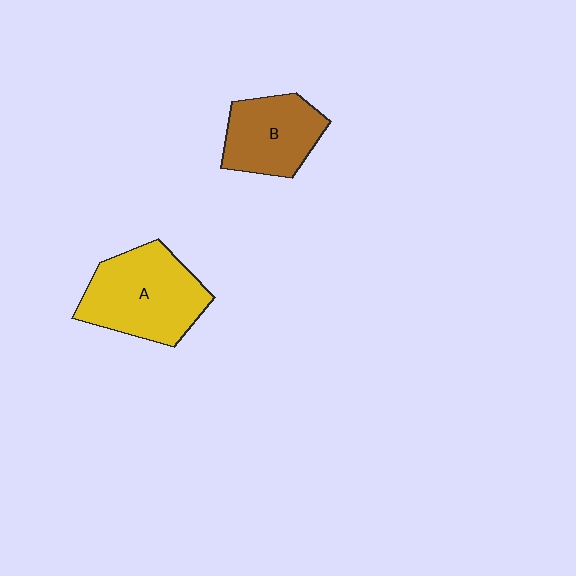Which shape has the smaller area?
Shape B (brown).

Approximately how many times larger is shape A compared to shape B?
Approximately 1.4 times.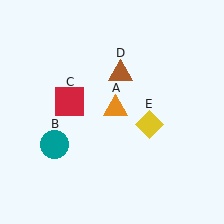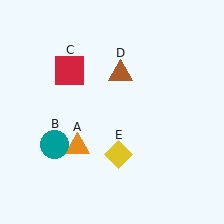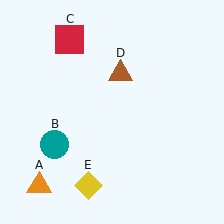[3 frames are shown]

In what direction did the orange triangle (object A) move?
The orange triangle (object A) moved down and to the left.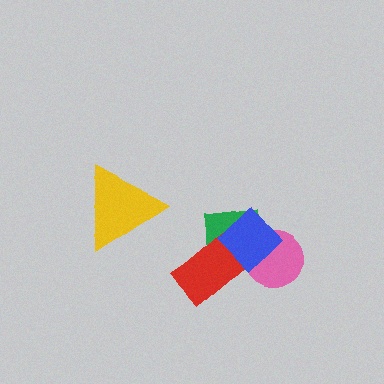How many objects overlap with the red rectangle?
2 objects overlap with the red rectangle.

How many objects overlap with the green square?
3 objects overlap with the green square.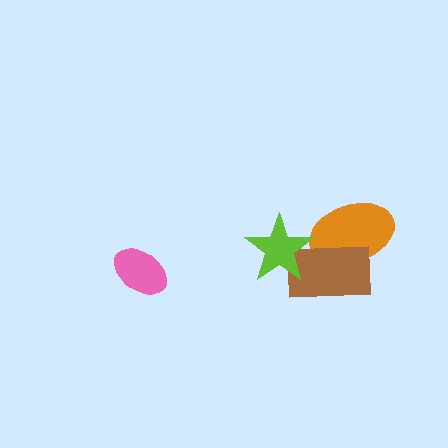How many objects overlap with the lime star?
1 object overlaps with the lime star.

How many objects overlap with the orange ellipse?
1 object overlaps with the orange ellipse.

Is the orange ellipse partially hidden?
Yes, it is partially covered by another shape.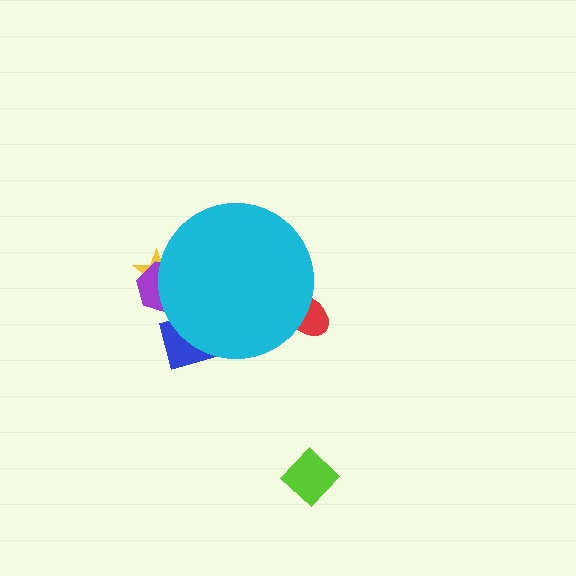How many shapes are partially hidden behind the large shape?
4 shapes are partially hidden.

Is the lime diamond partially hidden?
No, the lime diamond is fully visible.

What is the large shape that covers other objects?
A cyan circle.